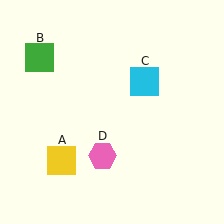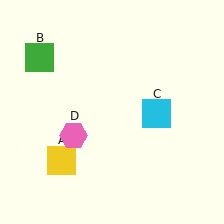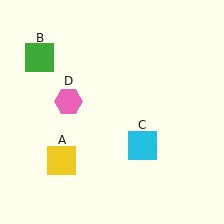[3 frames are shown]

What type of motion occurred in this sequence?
The cyan square (object C), pink hexagon (object D) rotated clockwise around the center of the scene.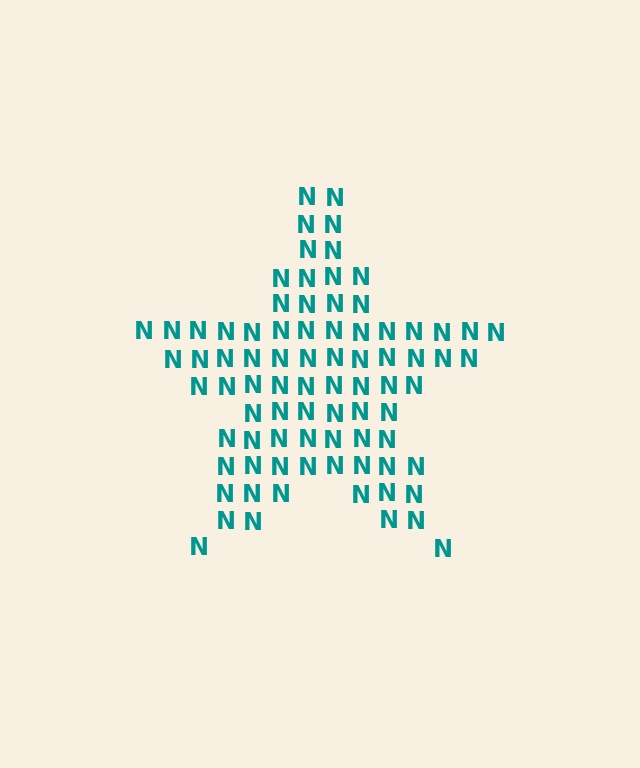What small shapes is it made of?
It is made of small letter N's.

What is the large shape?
The large shape is a star.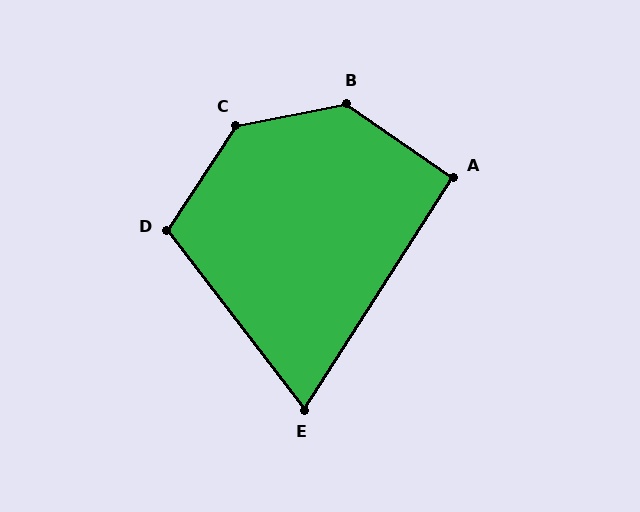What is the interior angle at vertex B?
Approximately 134 degrees (obtuse).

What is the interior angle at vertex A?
Approximately 92 degrees (approximately right).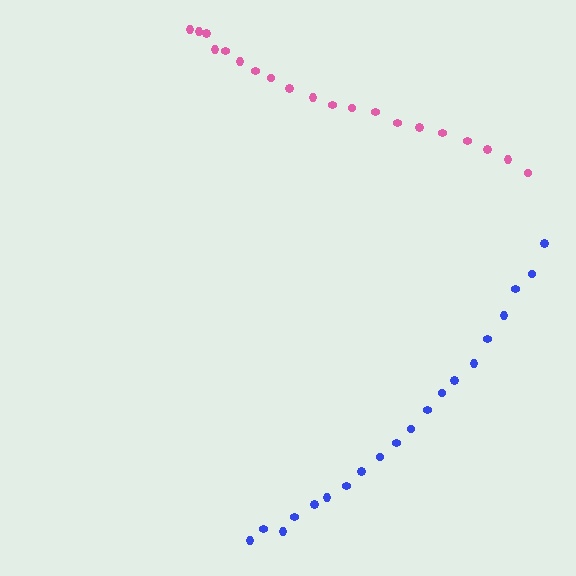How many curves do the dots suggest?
There are 2 distinct paths.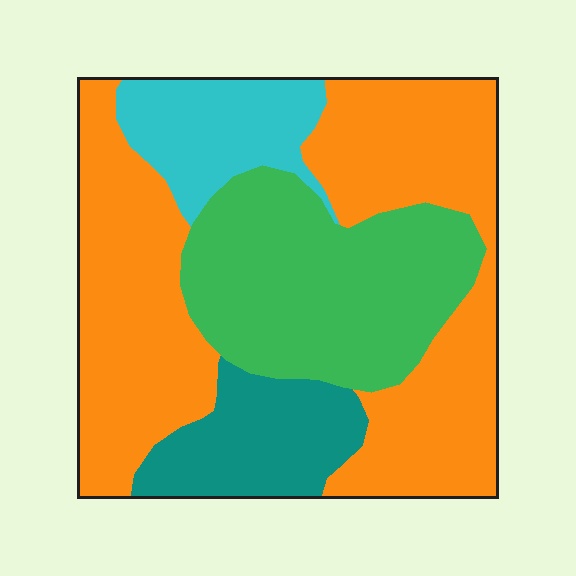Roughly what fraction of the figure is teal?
Teal covers around 10% of the figure.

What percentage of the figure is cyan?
Cyan takes up about one eighth (1/8) of the figure.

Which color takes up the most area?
Orange, at roughly 50%.